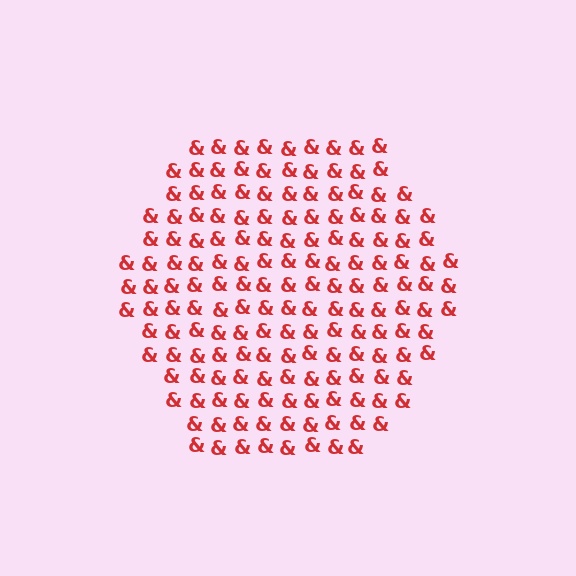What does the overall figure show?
The overall figure shows a hexagon.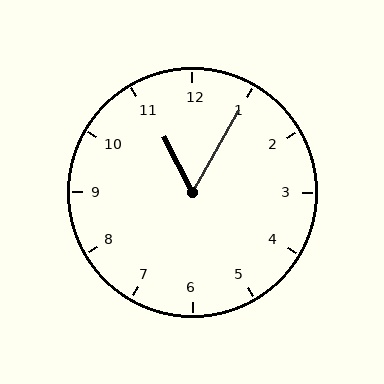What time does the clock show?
11:05.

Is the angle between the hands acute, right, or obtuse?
It is acute.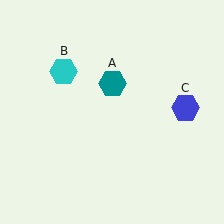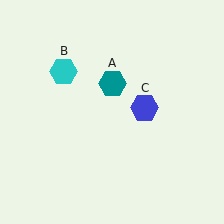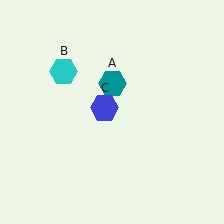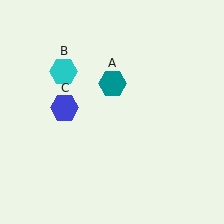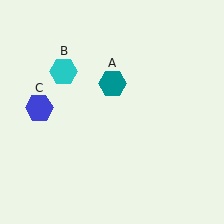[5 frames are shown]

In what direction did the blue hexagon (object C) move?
The blue hexagon (object C) moved left.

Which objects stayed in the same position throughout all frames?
Teal hexagon (object A) and cyan hexagon (object B) remained stationary.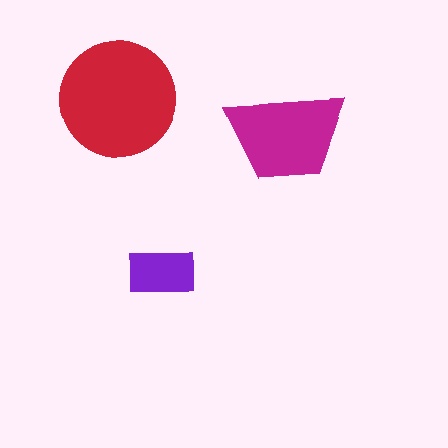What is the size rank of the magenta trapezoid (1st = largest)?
2nd.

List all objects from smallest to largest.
The purple rectangle, the magenta trapezoid, the red circle.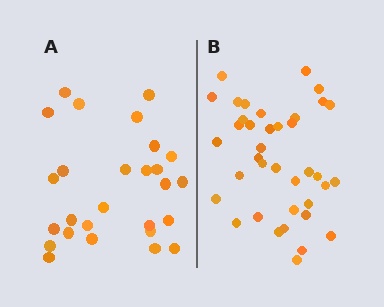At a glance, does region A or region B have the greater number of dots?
Region B (the right region) has more dots.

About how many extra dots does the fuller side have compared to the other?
Region B has roughly 12 or so more dots than region A.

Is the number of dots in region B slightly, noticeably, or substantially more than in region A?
Region B has noticeably more, but not dramatically so. The ratio is roughly 1.4 to 1.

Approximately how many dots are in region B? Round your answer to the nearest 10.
About 40 dots. (The exact count is 38, which rounds to 40.)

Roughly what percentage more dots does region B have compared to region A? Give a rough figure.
About 40% more.